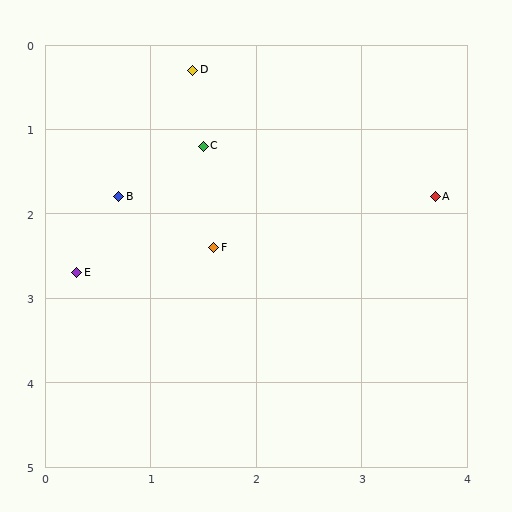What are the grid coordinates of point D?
Point D is at approximately (1.4, 0.3).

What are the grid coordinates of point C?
Point C is at approximately (1.5, 1.2).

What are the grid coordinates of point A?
Point A is at approximately (3.7, 1.8).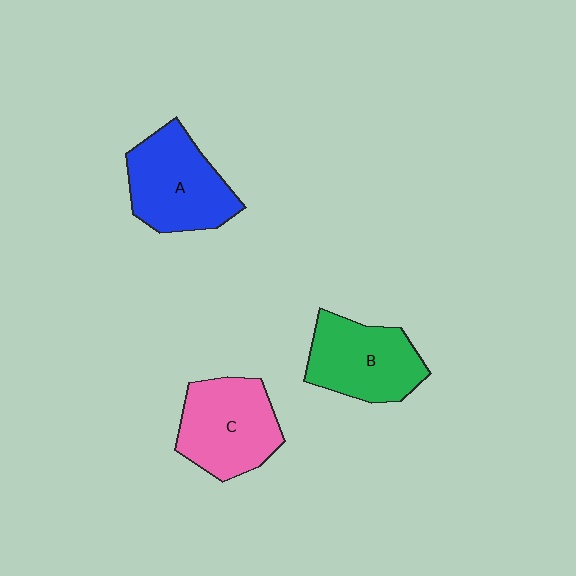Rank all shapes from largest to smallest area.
From largest to smallest: A (blue), C (pink), B (green).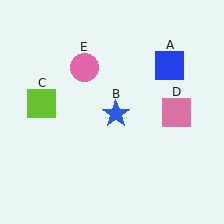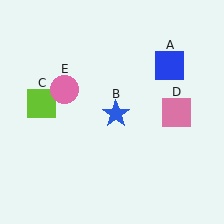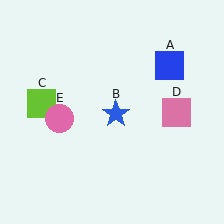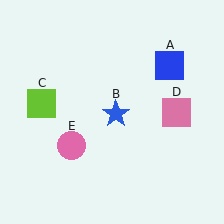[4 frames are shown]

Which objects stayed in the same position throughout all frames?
Blue square (object A) and blue star (object B) and lime square (object C) and pink square (object D) remained stationary.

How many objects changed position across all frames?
1 object changed position: pink circle (object E).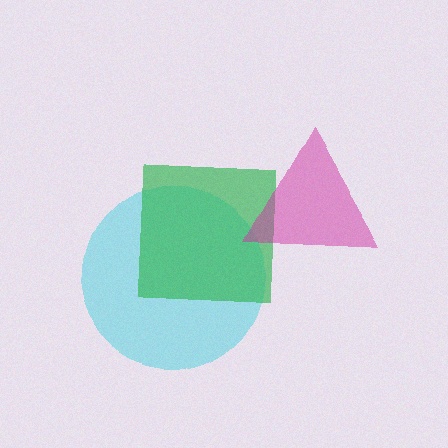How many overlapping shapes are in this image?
There are 3 overlapping shapes in the image.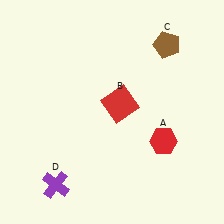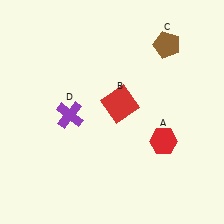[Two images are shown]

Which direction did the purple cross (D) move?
The purple cross (D) moved up.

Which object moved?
The purple cross (D) moved up.